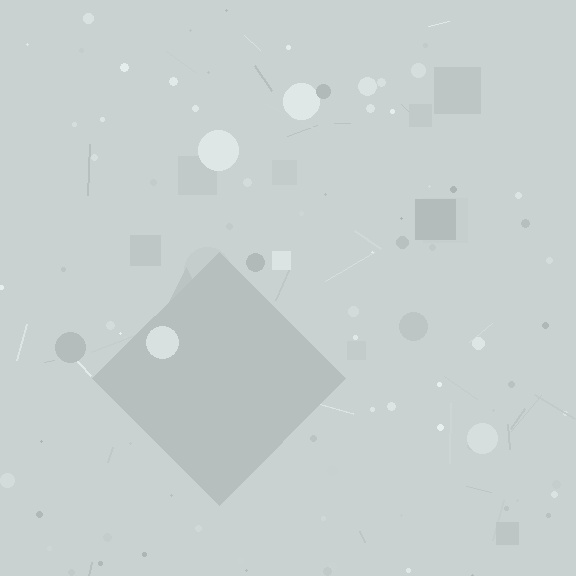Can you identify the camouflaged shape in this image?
The camouflaged shape is a diamond.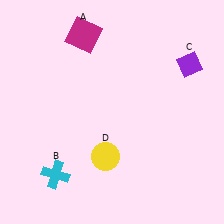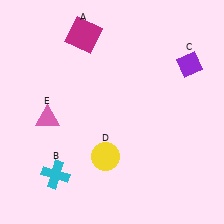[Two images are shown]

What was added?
A pink triangle (E) was added in Image 2.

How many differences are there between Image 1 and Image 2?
There is 1 difference between the two images.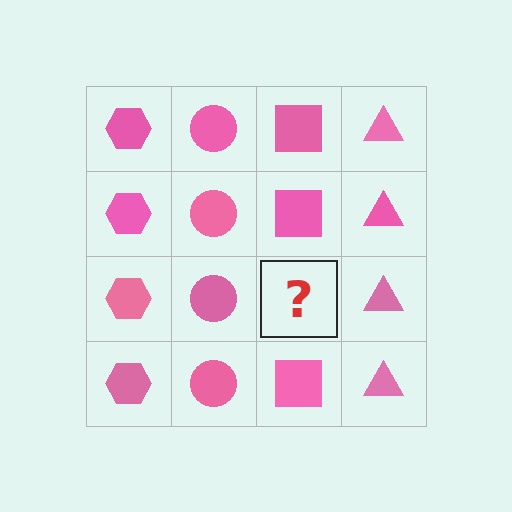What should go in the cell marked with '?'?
The missing cell should contain a pink square.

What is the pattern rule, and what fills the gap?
The rule is that each column has a consistent shape. The gap should be filled with a pink square.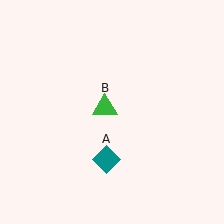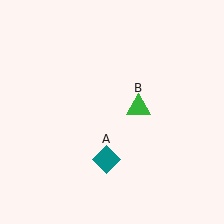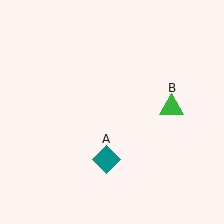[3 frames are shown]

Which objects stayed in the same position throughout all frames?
Teal diamond (object A) remained stationary.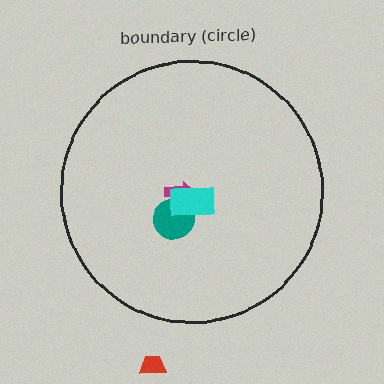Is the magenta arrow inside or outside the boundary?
Inside.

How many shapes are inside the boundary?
3 inside, 1 outside.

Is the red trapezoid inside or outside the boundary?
Outside.